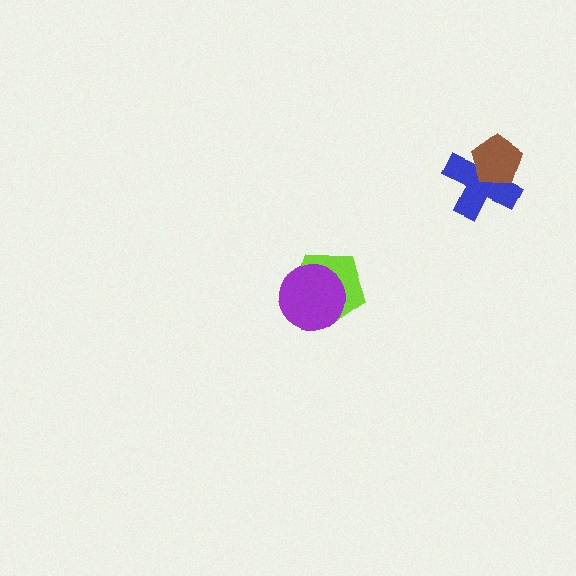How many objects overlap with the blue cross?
1 object overlaps with the blue cross.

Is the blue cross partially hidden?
Yes, it is partially covered by another shape.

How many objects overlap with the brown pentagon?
1 object overlaps with the brown pentagon.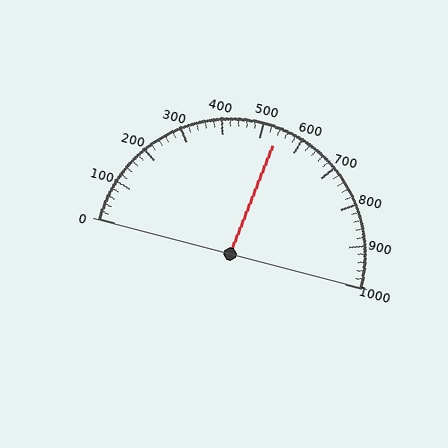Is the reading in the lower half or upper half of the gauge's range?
The reading is in the upper half of the range (0 to 1000).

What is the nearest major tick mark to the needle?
The nearest major tick mark is 500.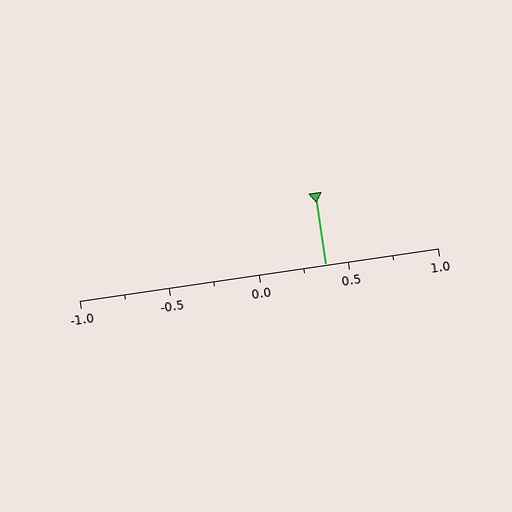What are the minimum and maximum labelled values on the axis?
The axis runs from -1.0 to 1.0.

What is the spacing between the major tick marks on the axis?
The major ticks are spaced 0.5 apart.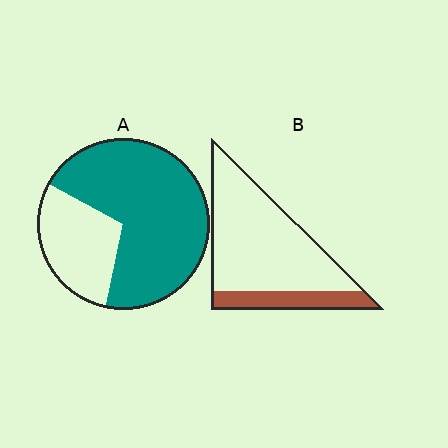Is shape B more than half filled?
No.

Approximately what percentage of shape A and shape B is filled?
A is approximately 70% and B is approximately 20%.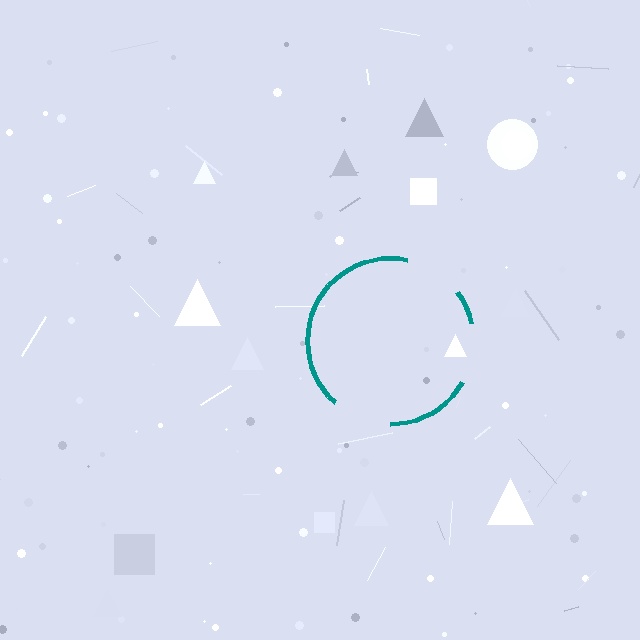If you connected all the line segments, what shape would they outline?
They would outline a circle.